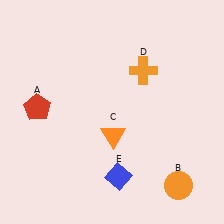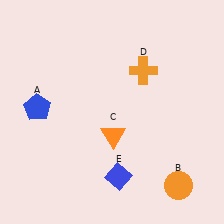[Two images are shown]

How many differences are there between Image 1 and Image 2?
There is 1 difference between the two images.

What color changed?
The pentagon (A) changed from red in Image 1 to blue in Image 2.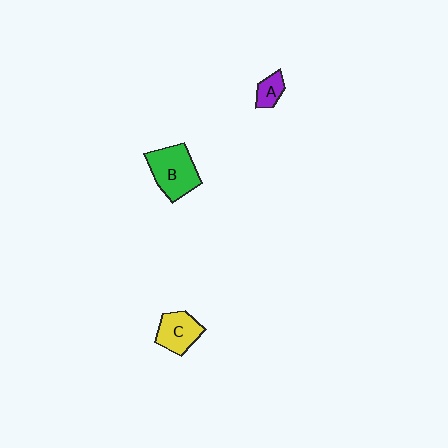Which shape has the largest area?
Shape B (green).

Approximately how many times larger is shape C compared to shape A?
Approximately 1.9 times.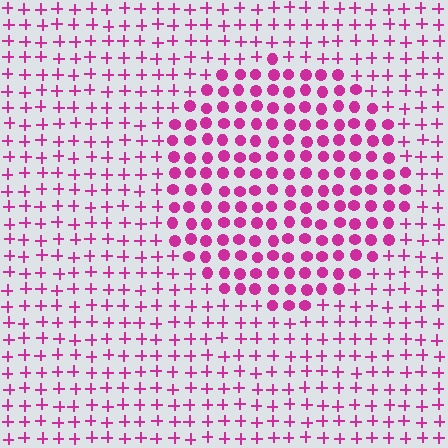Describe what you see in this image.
The image is filled with small magenta elements arranged in a uniform grid. A circle-shaped region contains circles, while the surrounding area contains plus signs. The boundary is defined purely by the change in element shape.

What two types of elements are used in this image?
The image uses circles inside the circle region and plus signs outside it.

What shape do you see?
I see a circle.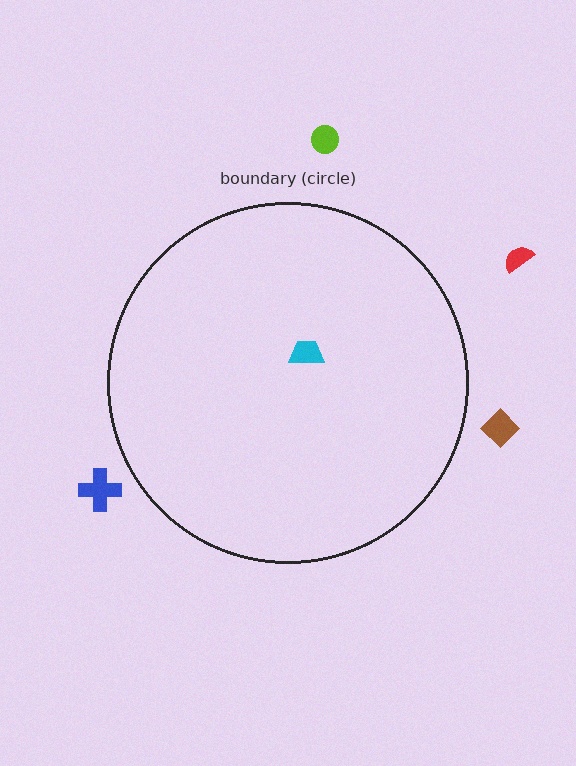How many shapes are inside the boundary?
1 inside, 4 outside.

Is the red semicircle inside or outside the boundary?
Outside.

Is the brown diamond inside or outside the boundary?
Outside.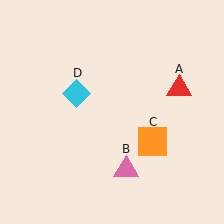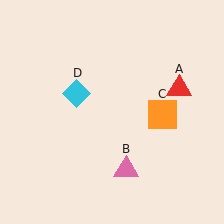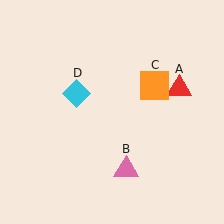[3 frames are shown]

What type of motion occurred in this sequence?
The orange square (object C) rotated counterclockwise around the center of the scene.